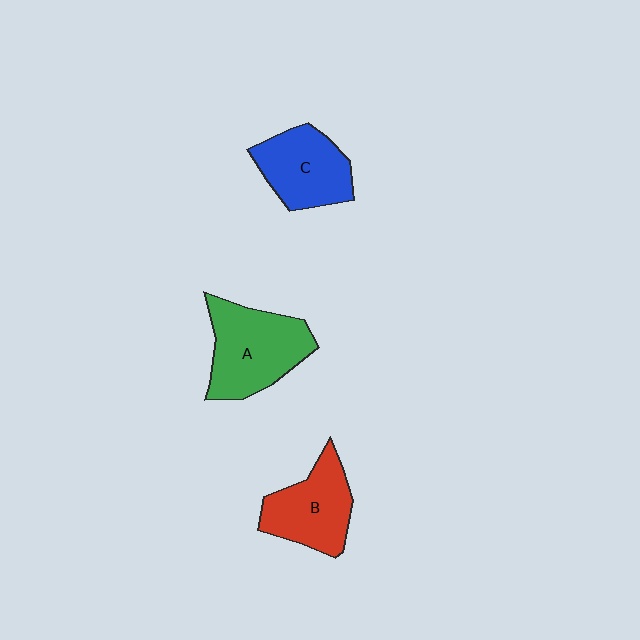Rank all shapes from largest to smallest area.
From largest to smallest: A (green), B (red), C (blue).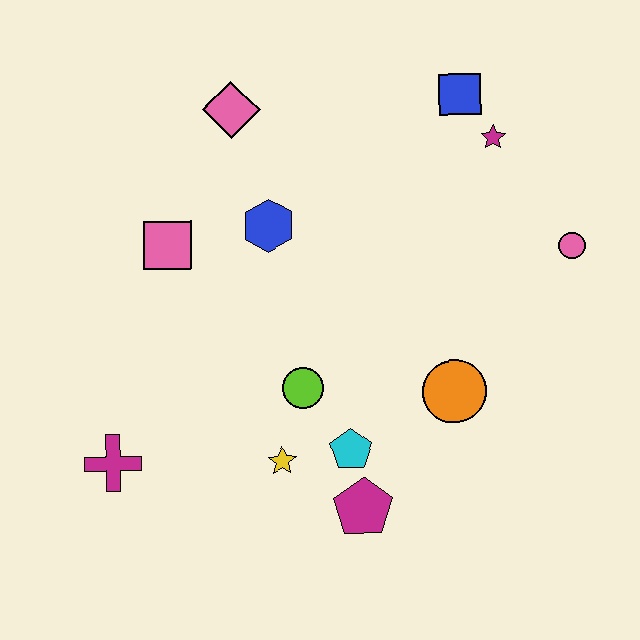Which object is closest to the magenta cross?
The yellow star is closest to the magenta cross.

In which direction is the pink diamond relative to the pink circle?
The pink diamond is to the left of the pink circle.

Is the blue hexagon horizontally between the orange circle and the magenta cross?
Yes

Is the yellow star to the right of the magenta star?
No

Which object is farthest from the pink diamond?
The magenta pentagon is farthest from the pink diamond.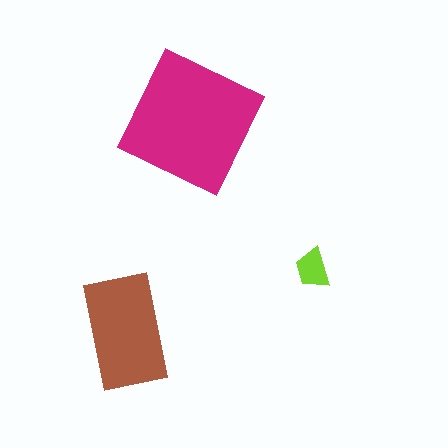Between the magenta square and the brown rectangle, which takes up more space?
The magenta square.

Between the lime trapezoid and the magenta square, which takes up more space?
The magenta square.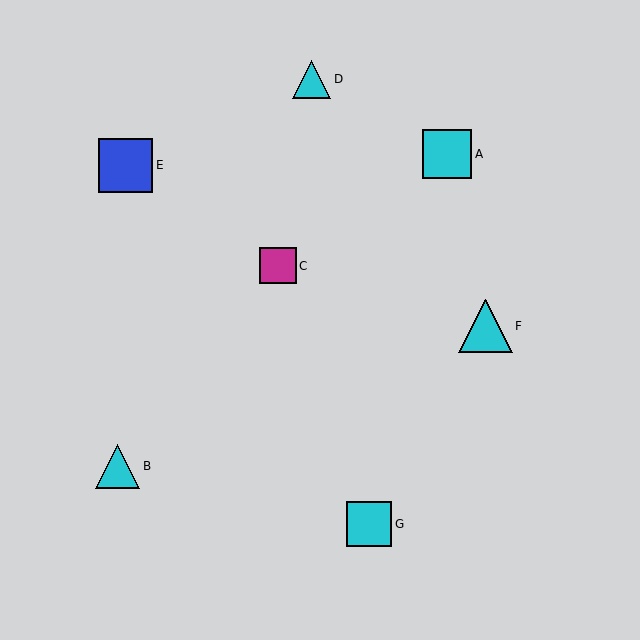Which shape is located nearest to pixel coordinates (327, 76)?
The cyan triangle (labeled D) at (312, 79) is nearest to that location.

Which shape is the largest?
The blue square (labeled E) is the largest.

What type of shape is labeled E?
Shape E is a blue square.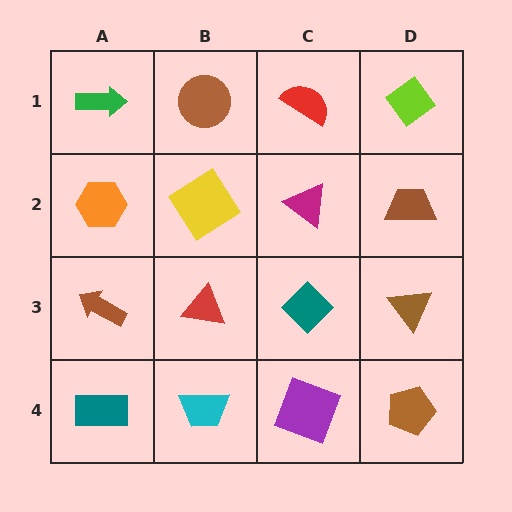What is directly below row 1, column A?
An orange hexagon.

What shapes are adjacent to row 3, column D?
A brown trapezoid (row 2, column D), a brown pentagon (row 4, column D), a teal diamond (row 3, column C).